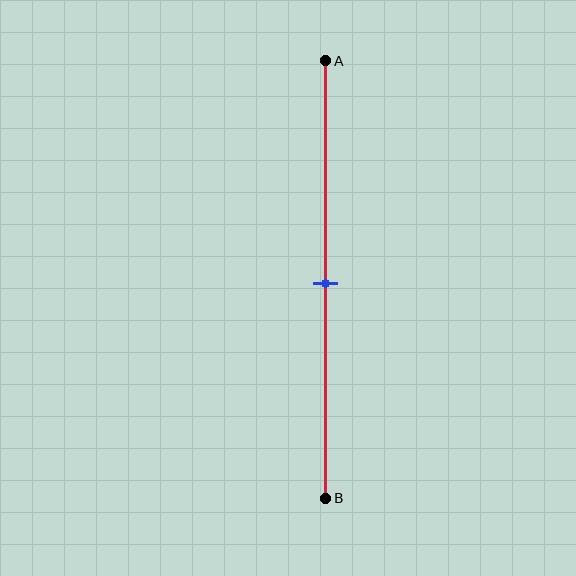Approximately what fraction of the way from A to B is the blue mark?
The blue mark is approximately 50% of the way from A to B.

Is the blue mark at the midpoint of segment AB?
Yes, the mark is approximately at the midpoint.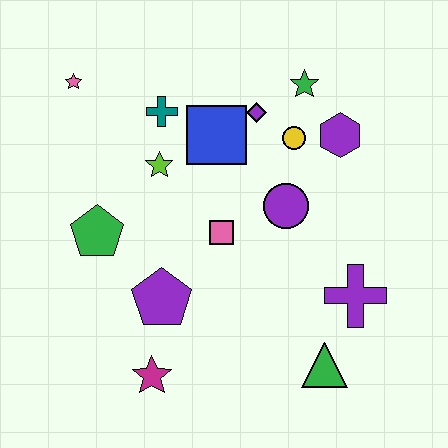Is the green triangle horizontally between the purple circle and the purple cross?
Yes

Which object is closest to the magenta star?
The purple pentagon is closest to the magenta star.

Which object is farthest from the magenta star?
The green star is farthest from the magenta star.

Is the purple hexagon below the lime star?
No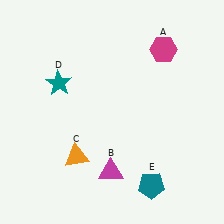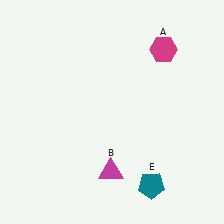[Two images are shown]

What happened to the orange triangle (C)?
The orange triangle (C) was removed in Image 2. It was in the bottom-left area of Image 1.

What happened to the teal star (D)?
The teal star (D) was removed in Image 2. It was in the top-left area of Image 1.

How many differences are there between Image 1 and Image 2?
There are 2 differences between the two images.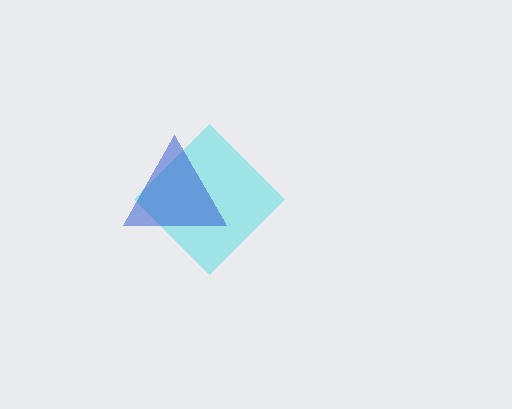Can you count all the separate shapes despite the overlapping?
Yes, there are 2 separate shapes.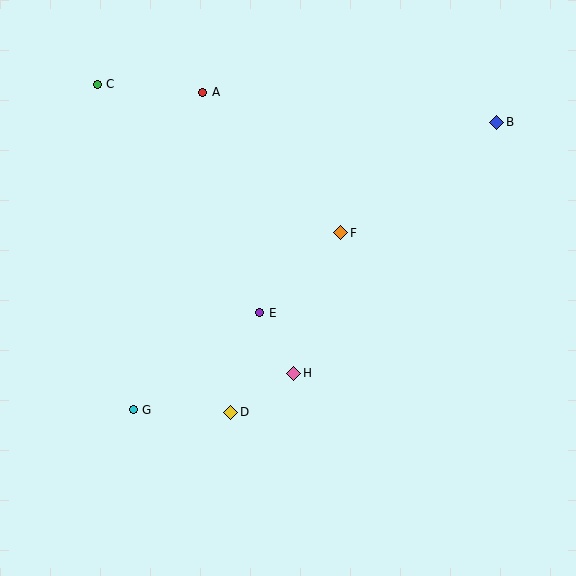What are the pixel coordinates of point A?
Point A is at (203, 92).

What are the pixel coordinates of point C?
Point C is at (97, 84).